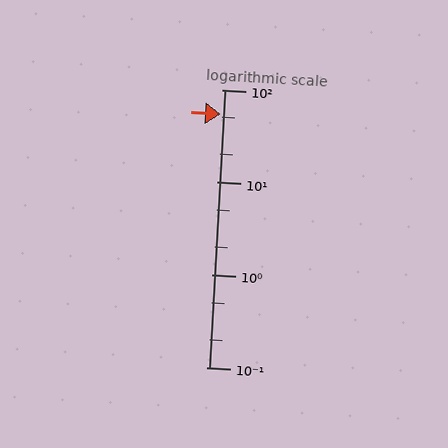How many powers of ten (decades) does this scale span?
The scale spans 3 decades, from 0.1 to 100.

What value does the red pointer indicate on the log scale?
The pointer indicates approximately 55.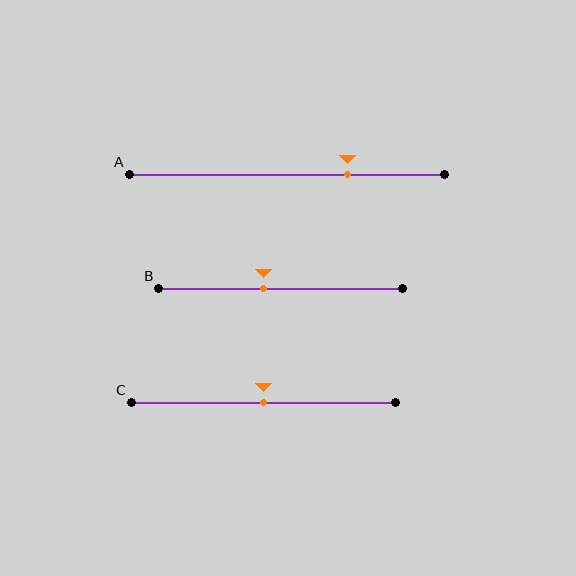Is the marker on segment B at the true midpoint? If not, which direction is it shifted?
No, the marker on segment B is shifted to the left by about 7% of the segment length.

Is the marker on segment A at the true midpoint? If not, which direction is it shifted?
No, the marker on segment A is shifted to the right by about 19% of the segment length.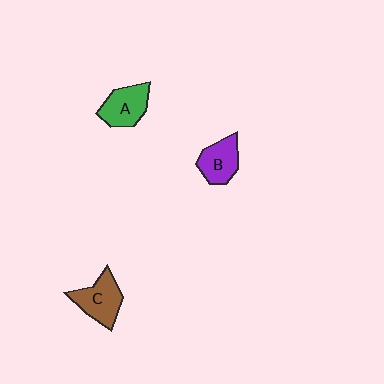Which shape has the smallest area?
Shape B (purple).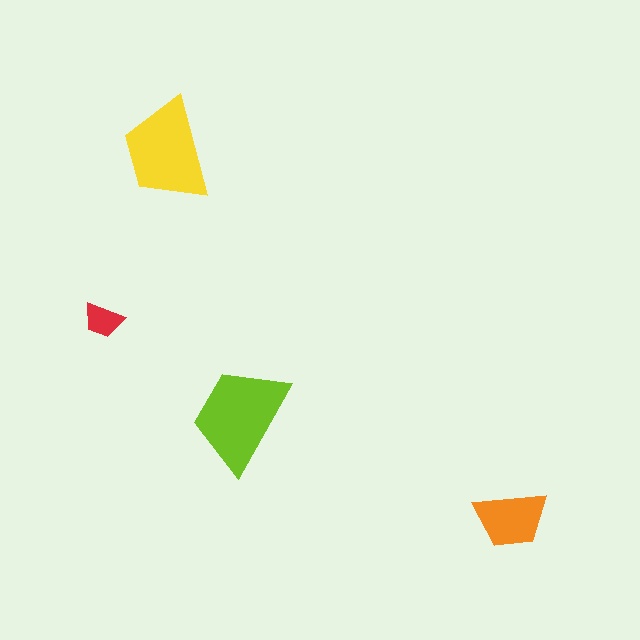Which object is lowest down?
The orange trapezoid is bottommost.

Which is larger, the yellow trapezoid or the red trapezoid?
The yellow one.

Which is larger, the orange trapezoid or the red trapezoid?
The orange one.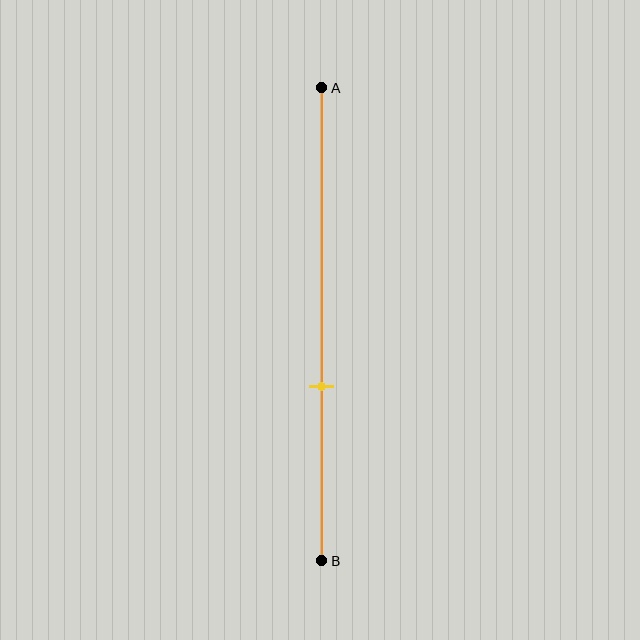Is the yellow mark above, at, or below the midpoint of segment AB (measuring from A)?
The yellow mark is below the midpoint of segment AB.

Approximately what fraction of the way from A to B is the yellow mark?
The yellow mark is approximately 65% of the way from A to B.